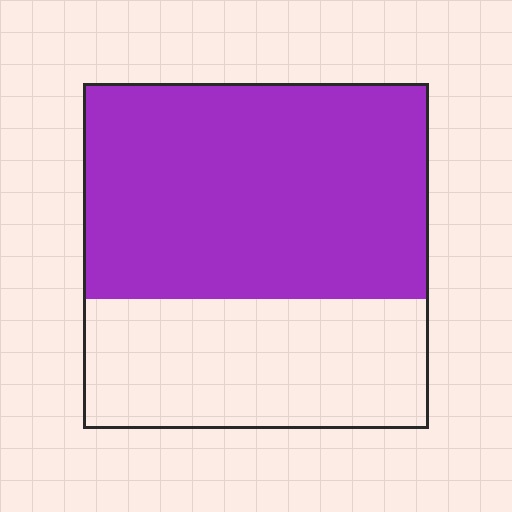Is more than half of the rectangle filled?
Yes.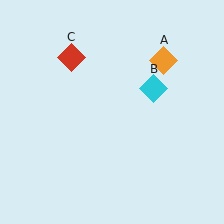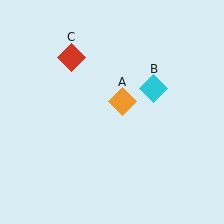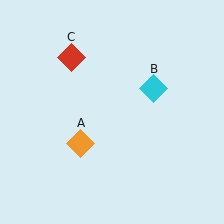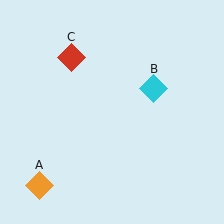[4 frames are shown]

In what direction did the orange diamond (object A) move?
The orange diamond (object A) moved down and to the left.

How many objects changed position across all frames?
1 object changed position: orange diamond (object A).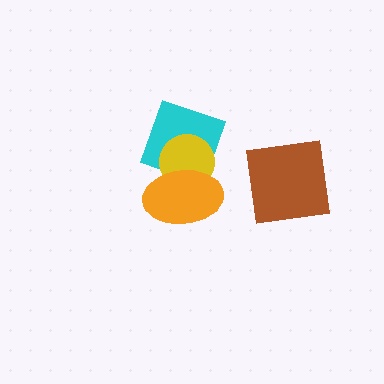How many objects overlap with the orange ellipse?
2 objects overlap with the orange ellipse.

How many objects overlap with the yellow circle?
2 objects overlap with the yellow circle.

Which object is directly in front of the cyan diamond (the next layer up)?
The yellow circle is directly in front of the cyan diamond.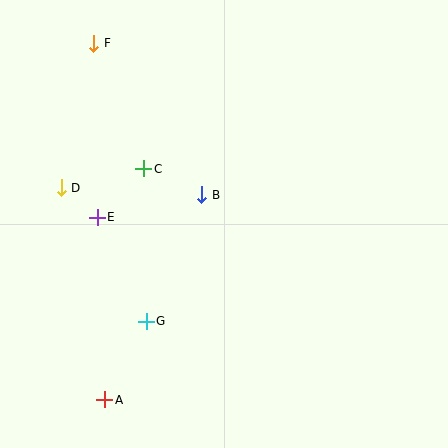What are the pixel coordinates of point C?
Point C is at (144, 169).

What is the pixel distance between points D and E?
The distance between D and E is 47 pixels.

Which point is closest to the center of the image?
Point B at (202, 195) is closest to the center.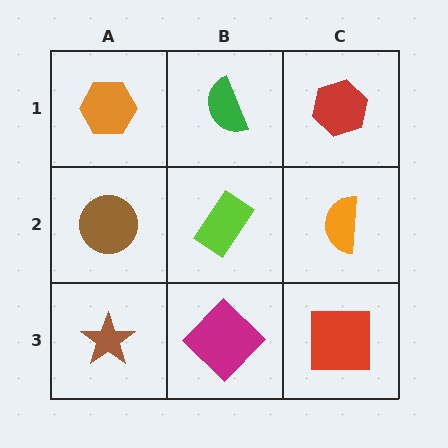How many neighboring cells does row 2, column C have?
3.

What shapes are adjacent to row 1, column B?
A lime rectangle (row 2, column B), an orange hexagon (row 1, column A), a red hexagon (row 1, column C).